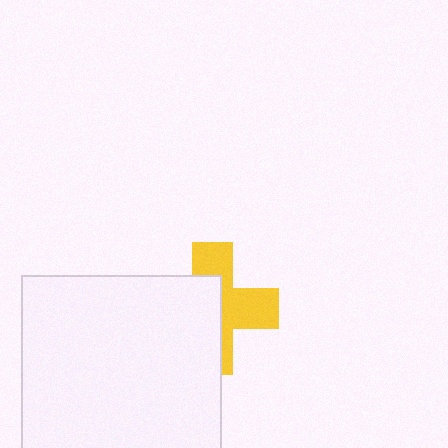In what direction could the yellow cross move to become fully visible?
The yellow cross could move right. That would shift it out from behind the white square entirely.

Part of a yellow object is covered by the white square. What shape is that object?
It is a cross.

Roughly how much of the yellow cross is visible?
About half of it is visible (roughly 48%).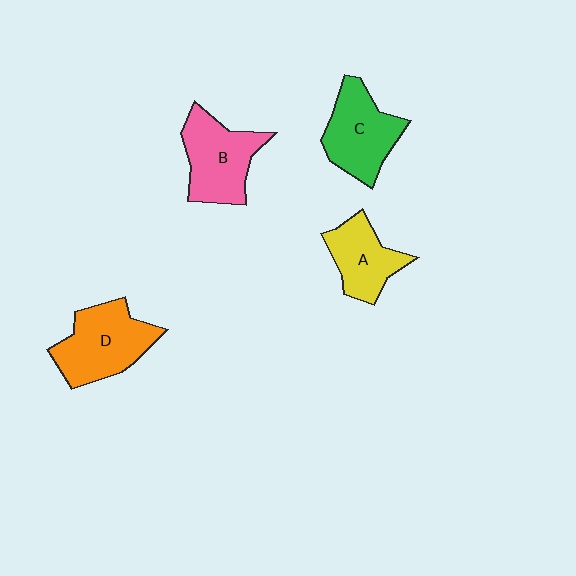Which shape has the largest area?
Shape D (orange).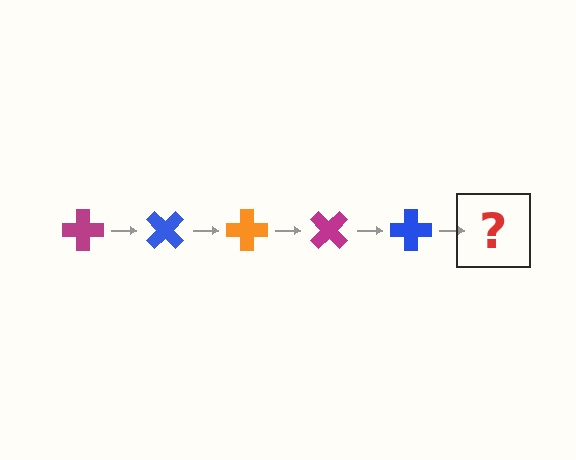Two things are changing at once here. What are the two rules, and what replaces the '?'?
The two rules are that it rotates 45 degrees each step and the color cycles through magenta, blue, and orange. The '?' should be an orange cross, rotated 225 degrees from the start.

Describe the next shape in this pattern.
It should be an orange cross, rotated 225 degrees from the start.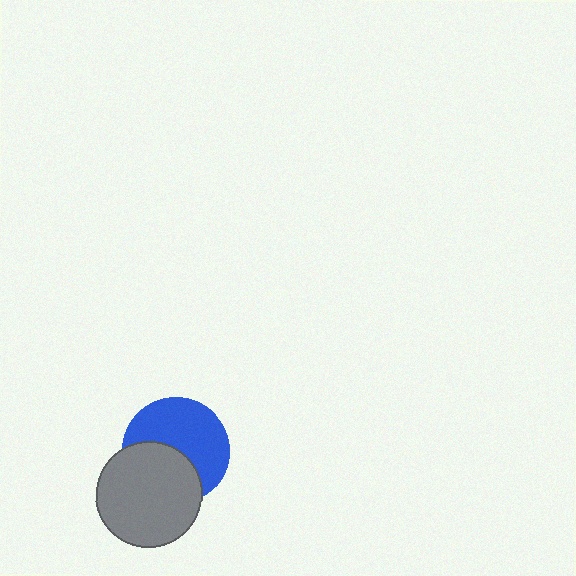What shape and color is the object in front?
The object in front is a gray circle.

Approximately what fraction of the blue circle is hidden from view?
Roughly 41% of the blue circle is hidden behind the gray circle.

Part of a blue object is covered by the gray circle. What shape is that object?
It is a circle.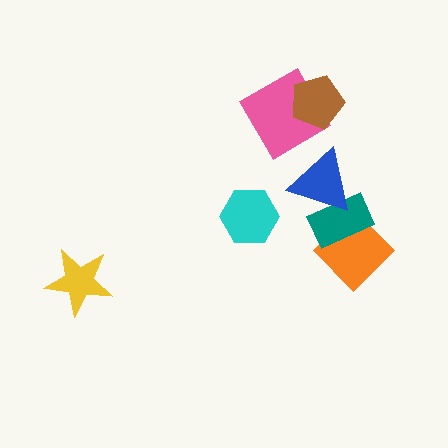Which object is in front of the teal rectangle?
The blue triangle is in front of the teal rectangle.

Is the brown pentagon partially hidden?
No, no other shape covers it.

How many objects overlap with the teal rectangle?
2 objects overlap with the teal rectangle.